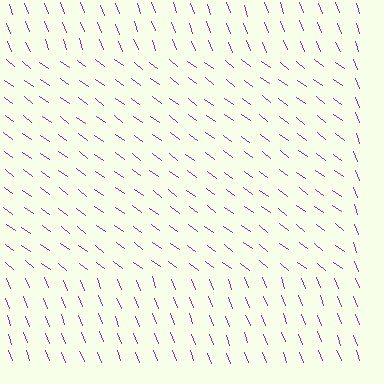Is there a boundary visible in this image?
Yes, there is a texture boundary formed by a change in line orientation.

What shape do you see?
I see a rectangle.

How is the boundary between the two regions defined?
The boundary is defined purely by a change in line orientation (approximately 33 degrees difference). All lines are the same color and thickness.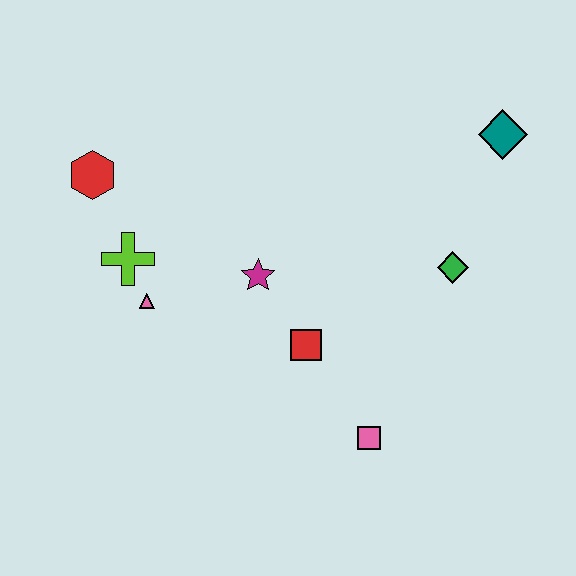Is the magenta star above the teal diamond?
No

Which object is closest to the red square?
The magenta star is closest to the red square.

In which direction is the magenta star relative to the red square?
The magenta star is above the red square.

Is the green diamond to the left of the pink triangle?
No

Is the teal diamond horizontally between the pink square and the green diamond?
No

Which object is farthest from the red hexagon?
The teal diamond is farthest from the red hexagon.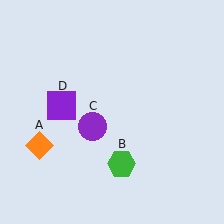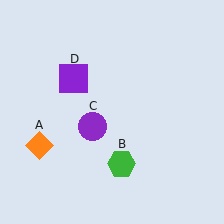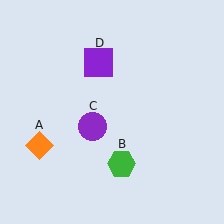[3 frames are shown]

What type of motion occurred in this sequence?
The purple square (object D) rotated clockwise around the center of the scene.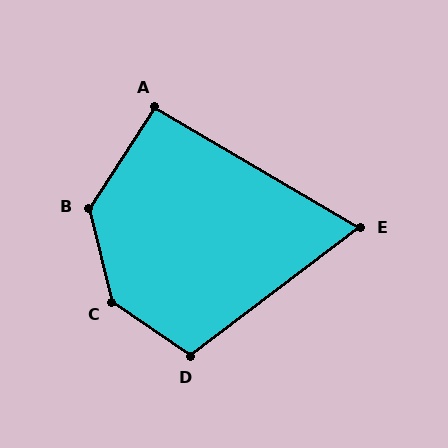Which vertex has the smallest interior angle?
E, at approximately 68 degrees.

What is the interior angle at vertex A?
Approximately 93 degrees (approximately right).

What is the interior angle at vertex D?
Approximately 108 degrees (obtuse).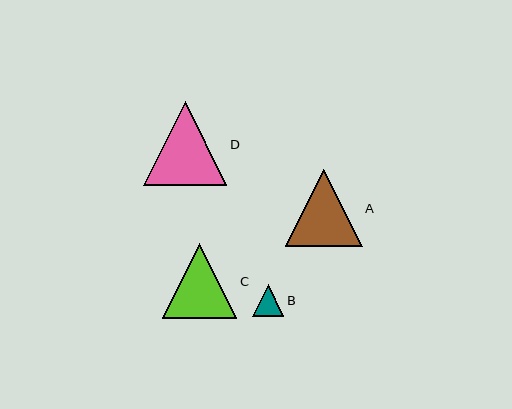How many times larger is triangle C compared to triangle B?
Triangle C is approximately 2.3 times the size of triangle B.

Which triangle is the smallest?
Triangle B is the smallest with a size of approximately 32 pixels.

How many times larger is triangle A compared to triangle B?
Triangle A is approximately 2.4 times the size of triangle B.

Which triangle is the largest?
Triangle D is the largest with a size of approximately 83 pixels.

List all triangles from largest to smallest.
From largest to smallest: D, A, C, B.